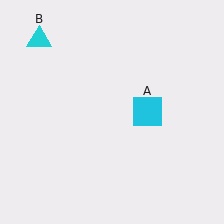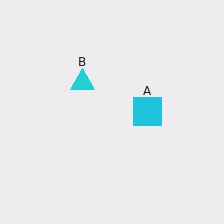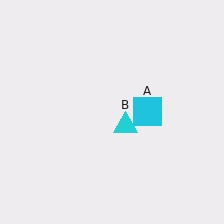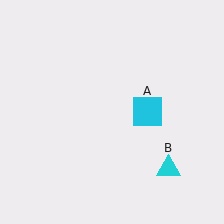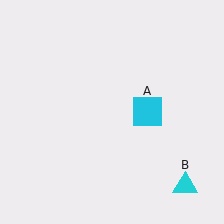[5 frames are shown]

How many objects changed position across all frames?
1 object changed position: cyan triangle (object B).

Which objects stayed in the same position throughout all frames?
Cyan square (object A) remained stationary.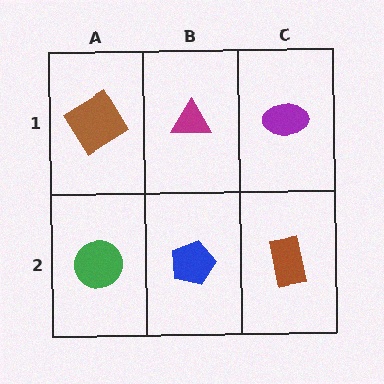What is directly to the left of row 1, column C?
A magenta triangle.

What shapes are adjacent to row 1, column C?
A brown rectangle (row 2, column C), a magenta triangle (row 1, column B).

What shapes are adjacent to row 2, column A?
A brown diamond (row 1, column A), a blue pentagon (row 2, column B).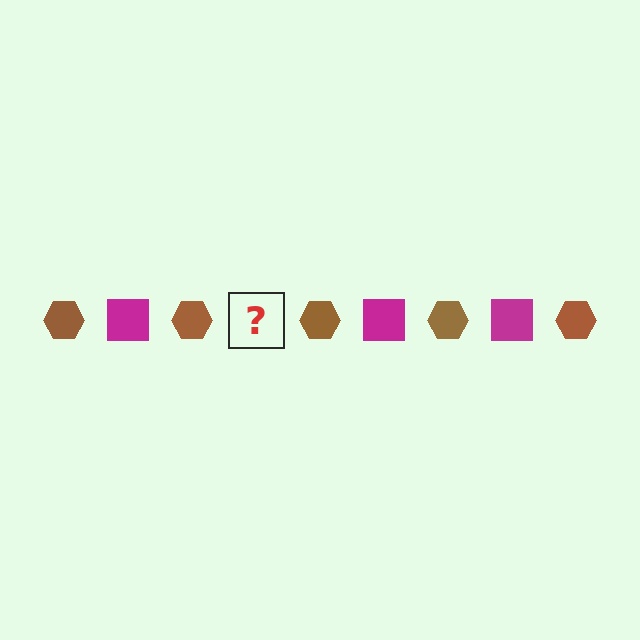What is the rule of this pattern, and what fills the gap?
The rule is that the pattern alternates between brown hexagon and magenta square. The gap should be filled with a magenta square.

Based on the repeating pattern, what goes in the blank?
The blank should be a magenta square.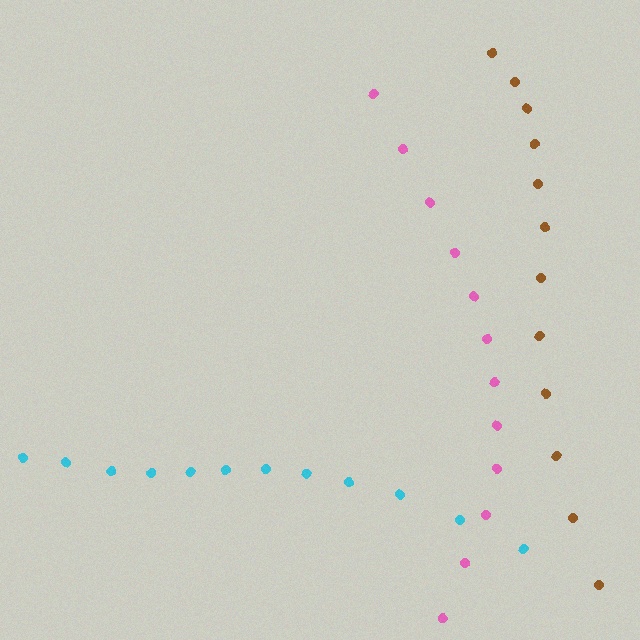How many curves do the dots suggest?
There are 3 distinct paths.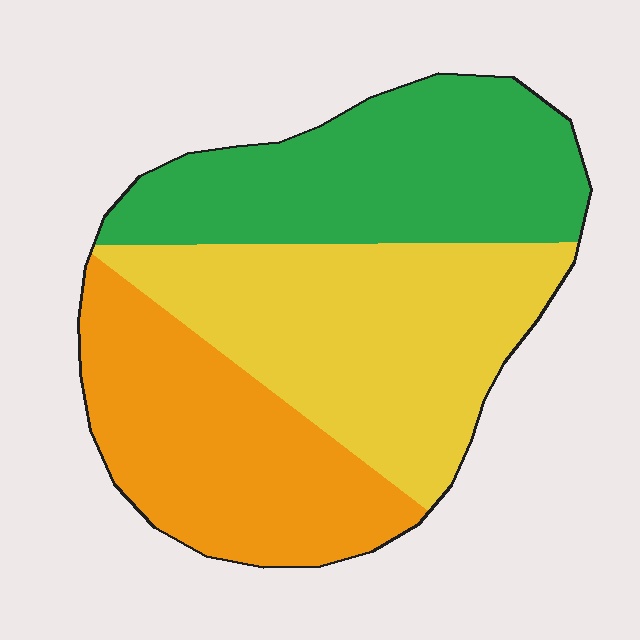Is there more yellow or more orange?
Yellow.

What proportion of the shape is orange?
Orange takes up between a sixth and a third of the shape.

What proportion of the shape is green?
Green covers around 30% of the shape.